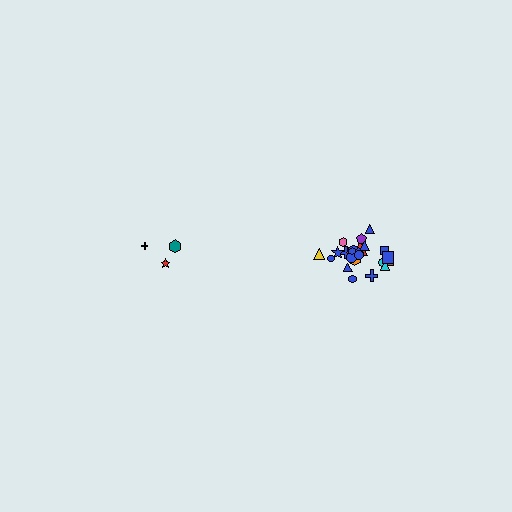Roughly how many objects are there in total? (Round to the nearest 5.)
Roughly 30 objects in total.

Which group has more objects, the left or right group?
The right group.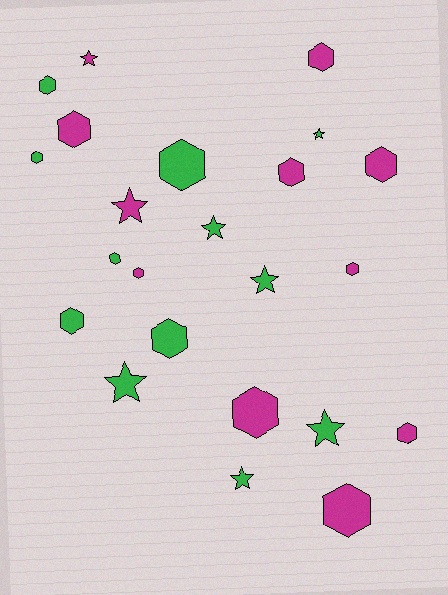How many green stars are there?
There are 6 green stars.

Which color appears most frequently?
Green, with 12 objects.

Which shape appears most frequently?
Hexagon, with 15 objects.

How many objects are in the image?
There are 23 objects.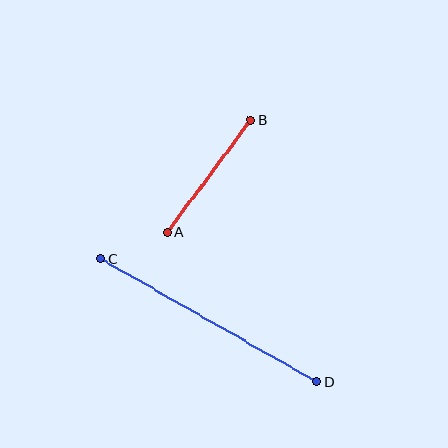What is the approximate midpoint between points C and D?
The midpoint is at approximately (209, 320) pixels.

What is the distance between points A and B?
The distance is approximately 140 pixels.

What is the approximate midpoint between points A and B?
The midpoint is at approximately (209, 176) pixels.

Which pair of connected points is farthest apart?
Points C and D are farthest apart.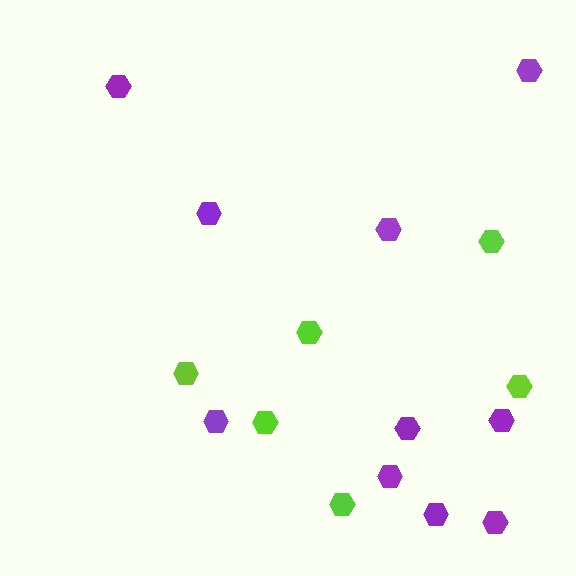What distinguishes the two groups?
There are 2 groups: one group of purple hexagons (10) and one group of lime hexagons (6).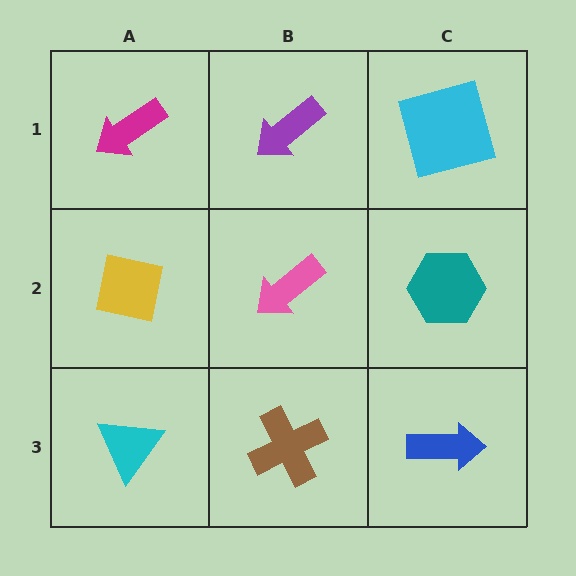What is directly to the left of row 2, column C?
A pink arrow.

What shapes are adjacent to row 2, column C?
A cyan square (row 1, column C), a blue arrow (row 3, column C), a pink arrow (row 2, column B).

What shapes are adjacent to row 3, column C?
A teal hexagon (row 2, column C), a brown cross (row 3, column B).